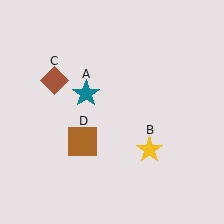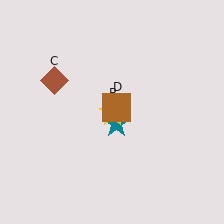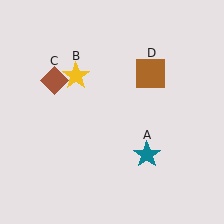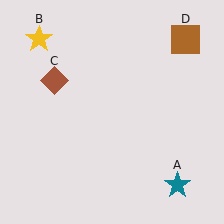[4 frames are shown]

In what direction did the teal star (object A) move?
The teal star (object A) moved down and to the right.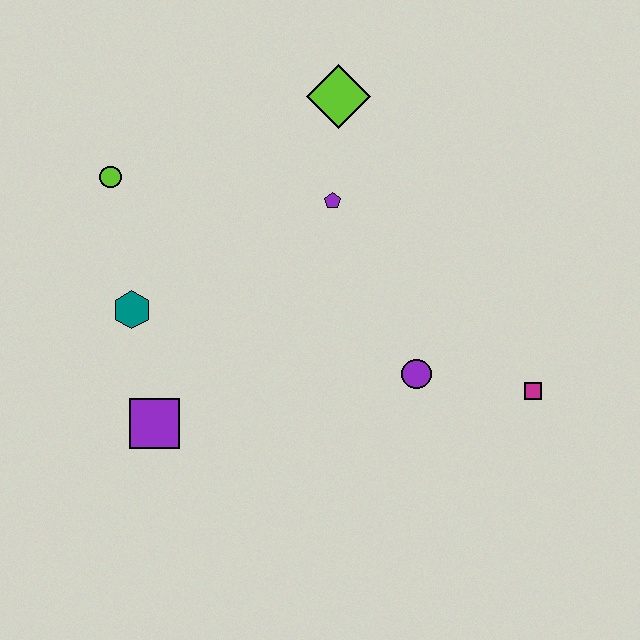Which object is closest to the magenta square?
The purple circle is closest to the magenta square.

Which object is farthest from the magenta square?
The lime circle is farthest from the magenta square.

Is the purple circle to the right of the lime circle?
Yes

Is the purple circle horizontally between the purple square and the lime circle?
No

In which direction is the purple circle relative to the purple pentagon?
The purple circle is below the purple pentagon.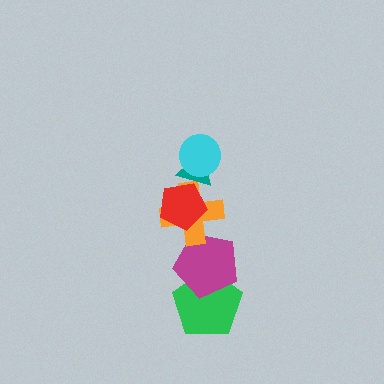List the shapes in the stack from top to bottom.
From top to bottom: the cyan circle, the teal triangle, the red pentagon, the orange cross, the magenta pentagon, the green pentagon.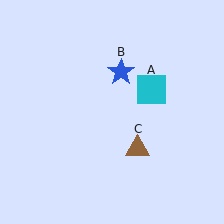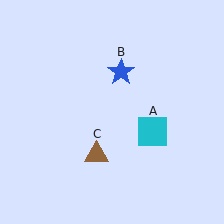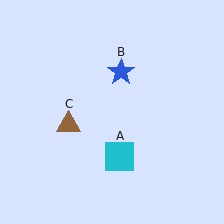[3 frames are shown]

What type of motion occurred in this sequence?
The cyan square (object A), brown triangle (object C) rotated clockwise around the center of the scene.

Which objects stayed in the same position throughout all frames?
Blue star (object B) remained stationary.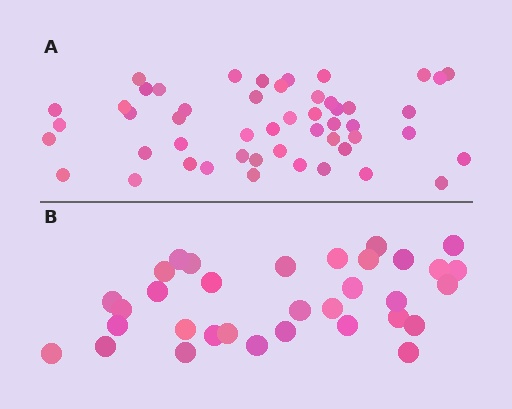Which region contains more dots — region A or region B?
Region A (the top region) has more dots.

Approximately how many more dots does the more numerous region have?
Region A has approximately 15 more dots than region B.